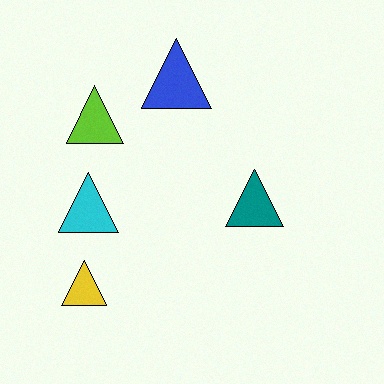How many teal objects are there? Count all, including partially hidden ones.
There is 1 teal object.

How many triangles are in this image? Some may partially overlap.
There are 5 triangles.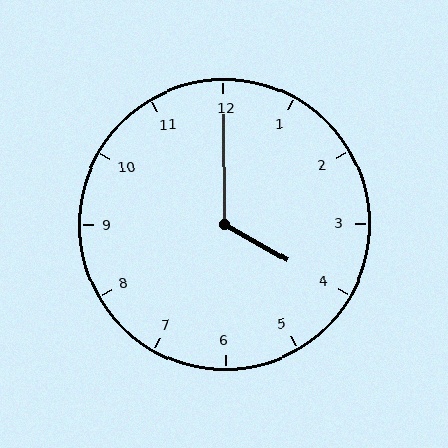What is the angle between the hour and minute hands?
Approximately 120 degrees.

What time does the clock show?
4:00.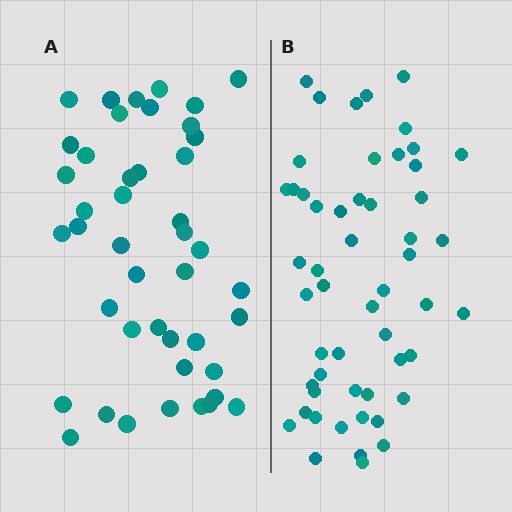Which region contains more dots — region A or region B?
Region B (the right region) has more dots.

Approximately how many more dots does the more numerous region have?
Region B has roughly 8 or so more dots than region A.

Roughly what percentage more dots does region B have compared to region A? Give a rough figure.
About 20% more.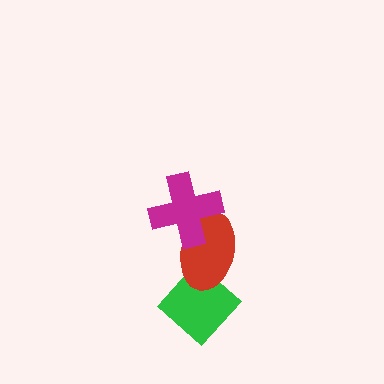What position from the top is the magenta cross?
The magenta cross is 1st from the top.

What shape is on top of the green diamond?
The red ellipse is on top of the green diamond.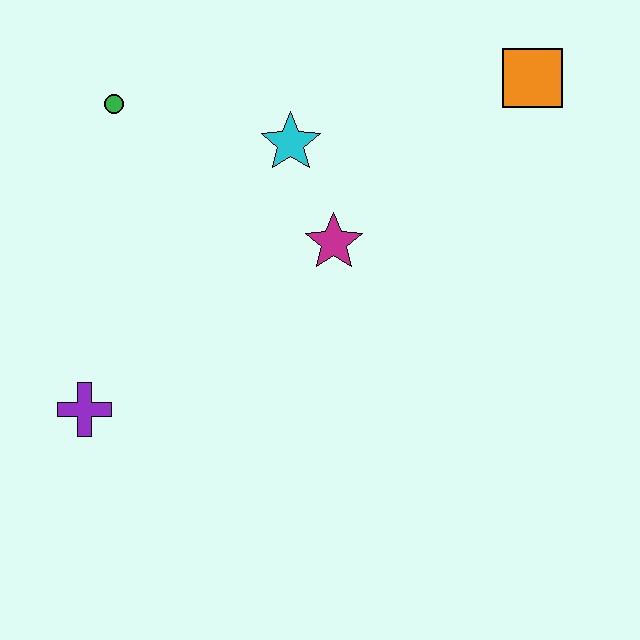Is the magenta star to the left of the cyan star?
No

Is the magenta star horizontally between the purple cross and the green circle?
No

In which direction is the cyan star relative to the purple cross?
The cyan star is above the purple cross.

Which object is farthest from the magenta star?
The purple cross is farthest from the magenta star.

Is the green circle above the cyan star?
Yes